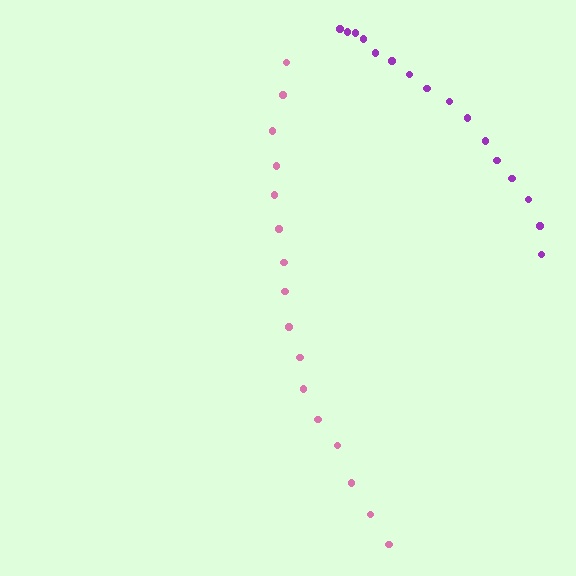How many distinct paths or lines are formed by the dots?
There are 2 distinct paths.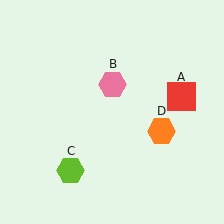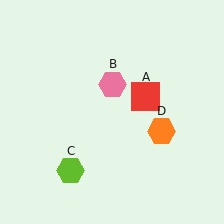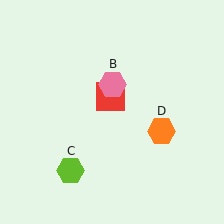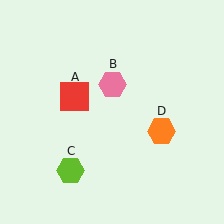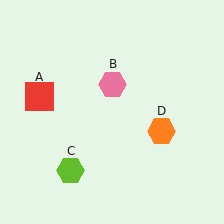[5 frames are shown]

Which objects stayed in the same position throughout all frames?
Pink hexagon (object B) and lime hexagon (object C) and orange hexagon (object D) remained stationary.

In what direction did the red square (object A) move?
The red square (object A) moved left.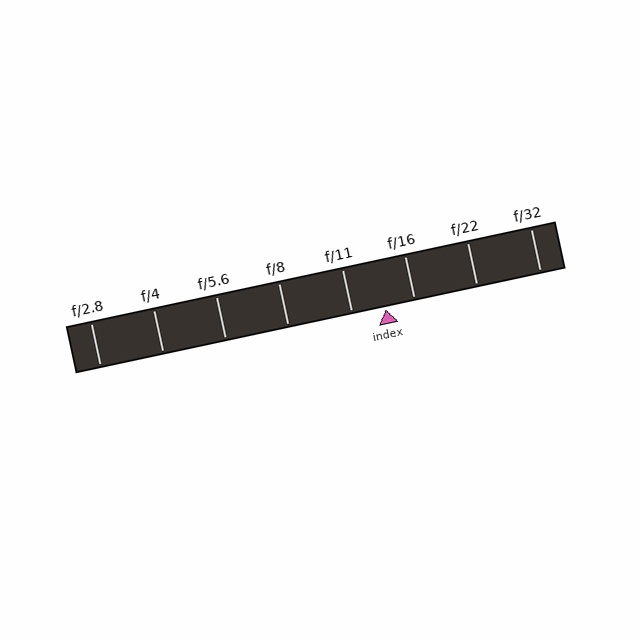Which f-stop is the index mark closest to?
The index mark is closest to f/16.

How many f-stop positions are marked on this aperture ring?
There are 8 f-stop positions marked.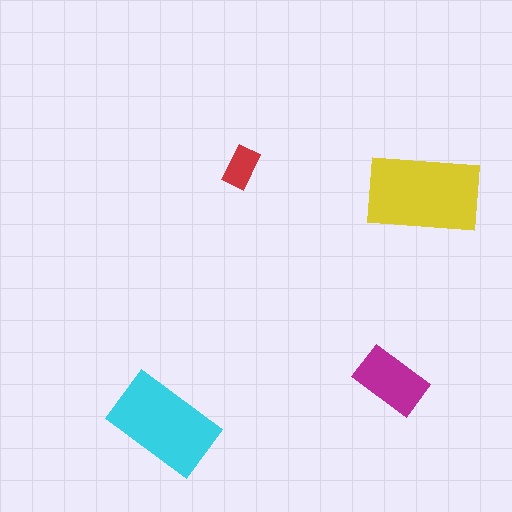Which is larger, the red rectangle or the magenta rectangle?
The magenta one.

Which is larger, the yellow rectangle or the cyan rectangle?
The yellow one.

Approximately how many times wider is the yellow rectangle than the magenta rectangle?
About 1.5 times wider.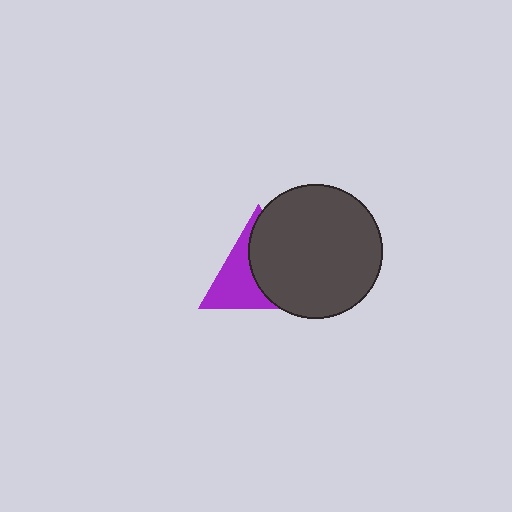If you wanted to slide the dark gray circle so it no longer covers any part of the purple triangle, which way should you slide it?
Slide it right — that is the most direct way to separate the two shapes.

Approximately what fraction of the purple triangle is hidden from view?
Roughly 54% of the purple triangle is hidden behind the dark gray circle.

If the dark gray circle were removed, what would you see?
You would see the complete purple triangle.